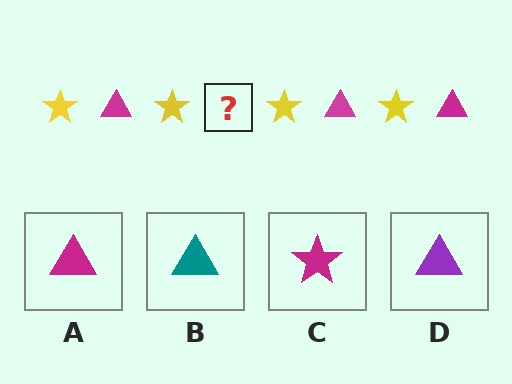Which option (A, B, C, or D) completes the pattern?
A.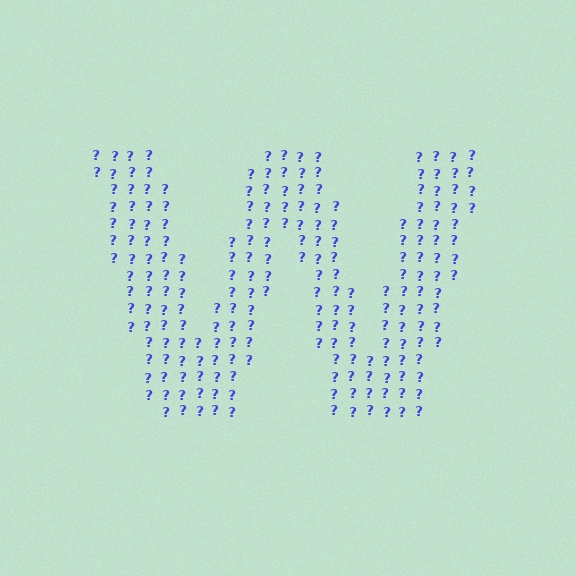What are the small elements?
The small elements are question marks.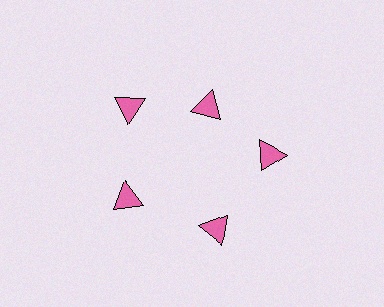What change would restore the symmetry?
The symmetry would be restored by moving it outward, back onto the ring so that all 5 triangles sit at equal angles and equal distance from the center.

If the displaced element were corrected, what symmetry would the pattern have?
It would have 5-fold rotational symmetry — the pattern would map onto itself every 72 degrees.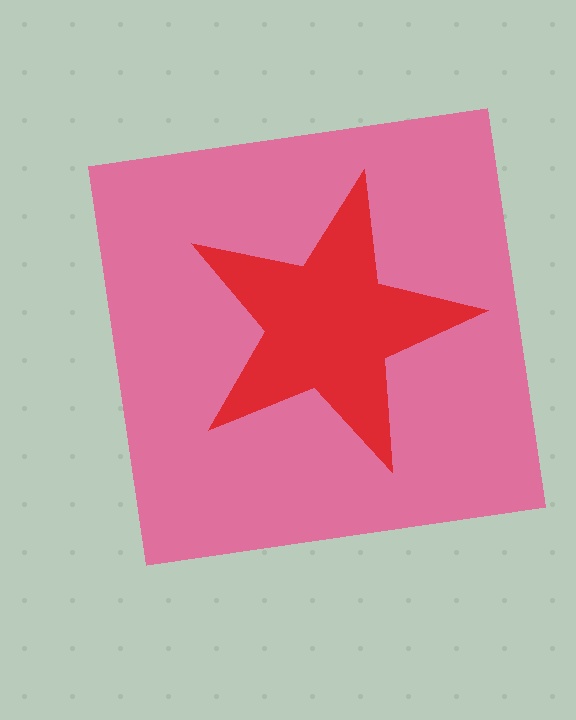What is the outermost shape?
The pink square.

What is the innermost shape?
The red star.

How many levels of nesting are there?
2.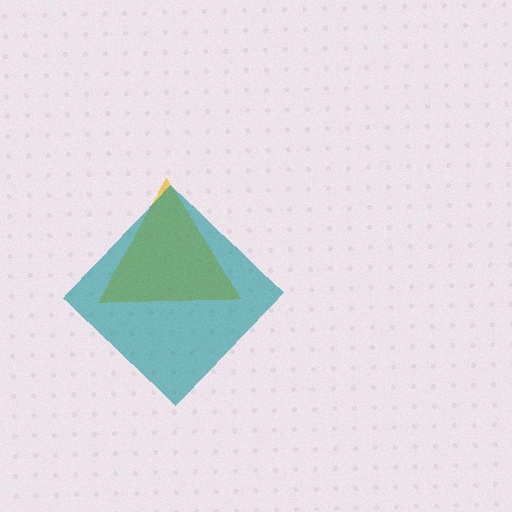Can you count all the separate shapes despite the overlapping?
Yes, there are 2 separate shapes.